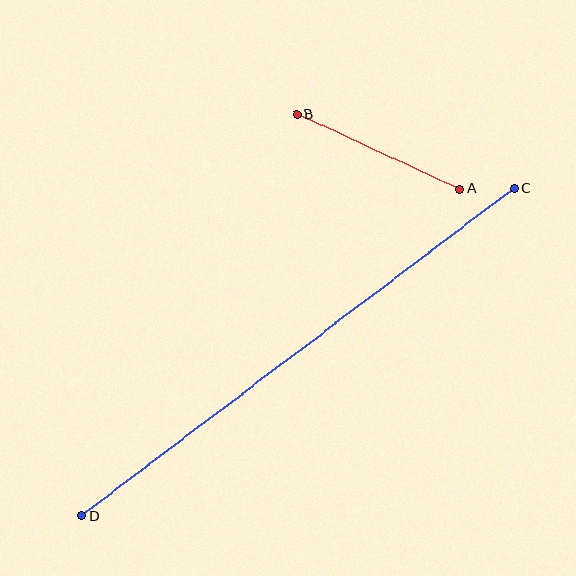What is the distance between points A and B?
The distance is approximately 179 pixels.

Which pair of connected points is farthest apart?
Points C and D are farthest apart.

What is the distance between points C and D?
The distance is approximately 542 pixels.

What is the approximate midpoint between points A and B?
The midpoint is at approximately (378, 151) pixels.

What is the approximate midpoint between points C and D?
The midpoint is at approximately (298, 352) pixels.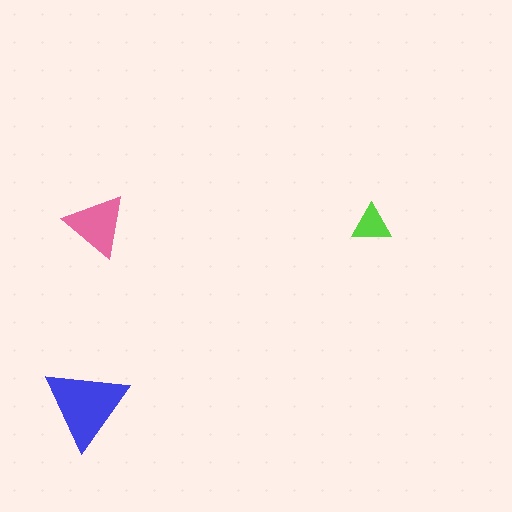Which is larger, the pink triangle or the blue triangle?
The blue one.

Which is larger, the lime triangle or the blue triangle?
The blue one.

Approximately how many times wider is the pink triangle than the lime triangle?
About 1.5 times wider.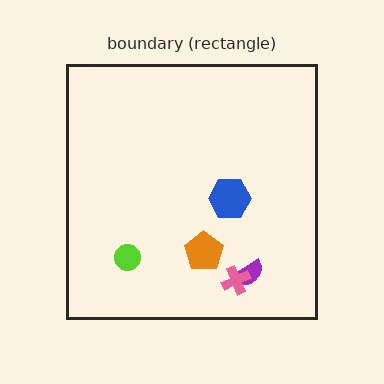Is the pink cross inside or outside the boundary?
Inside.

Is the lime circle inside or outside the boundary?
Inside.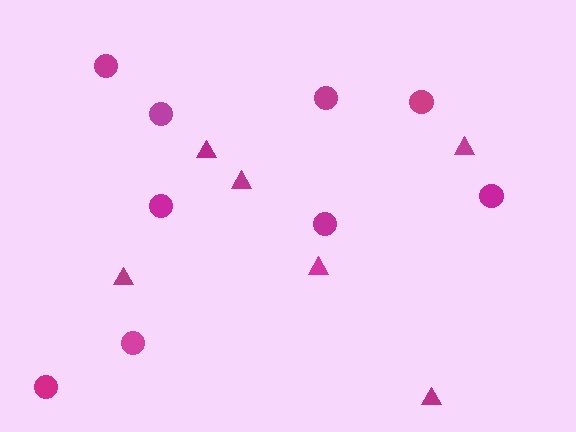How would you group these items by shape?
There are 2 groups: one group of triangles (6) and one group of circles (9).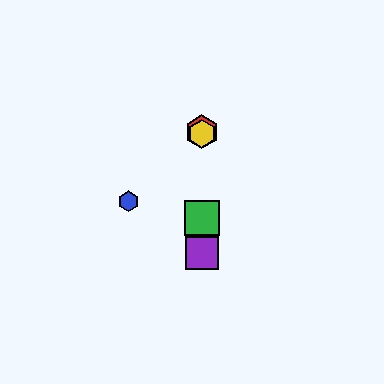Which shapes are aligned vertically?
The red hexagon, the green square, the yellow hexagon, the purple square are aligned vertically.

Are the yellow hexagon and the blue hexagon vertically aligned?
No, the yellow hexagon is at x≈202 and the blue hexagon is at x≈129.